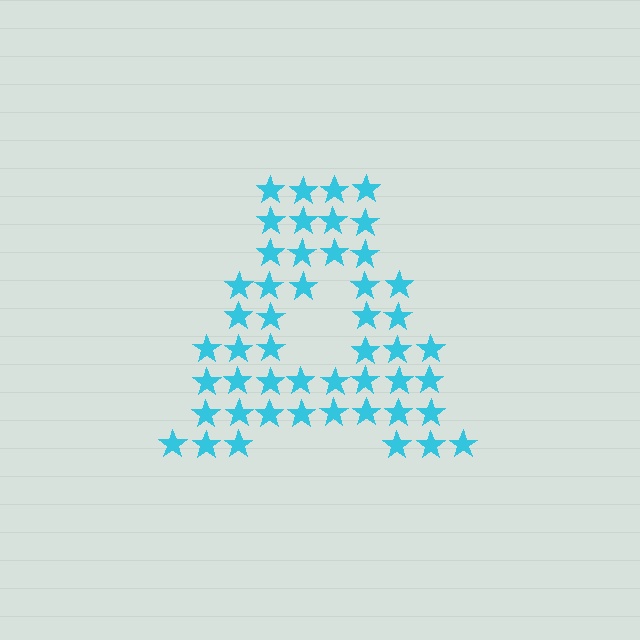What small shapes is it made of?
It is made of small stars.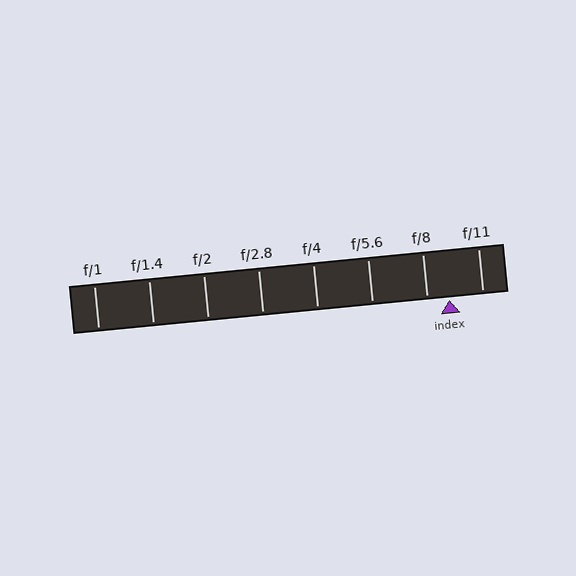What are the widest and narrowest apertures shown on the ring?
The widest aperture shown is f/1 and the narrowest is f/11.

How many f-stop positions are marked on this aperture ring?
There are 8 f-stop positions marked.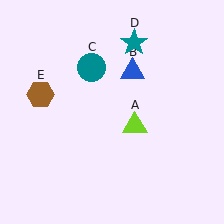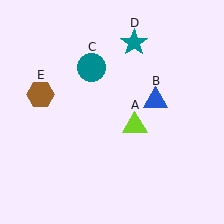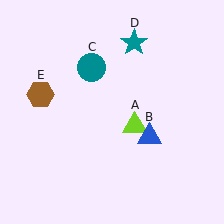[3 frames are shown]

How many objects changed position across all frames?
1 object changed position: blue triangle (object B).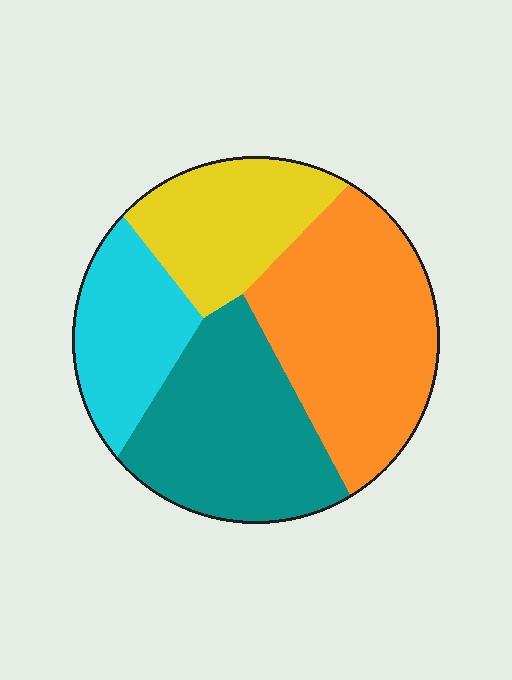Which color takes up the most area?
Orange, at roughly 35%.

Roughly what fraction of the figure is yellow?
Yellow takes up less than a quarter of the figure.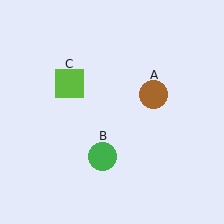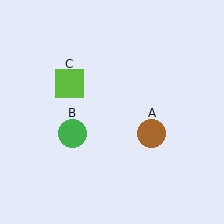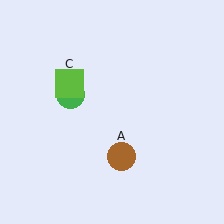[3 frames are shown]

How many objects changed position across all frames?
2 objects changed position: brown circle (object A), green circle (object B).